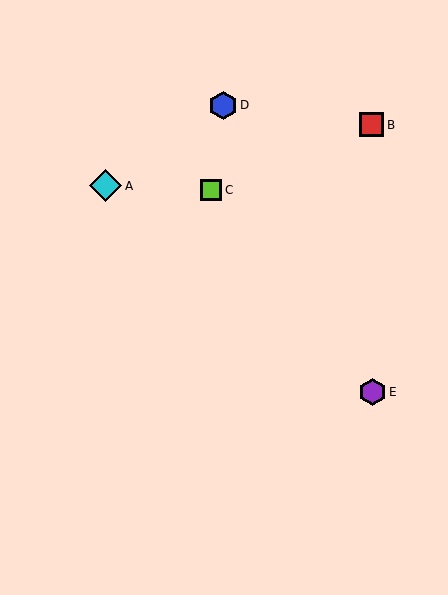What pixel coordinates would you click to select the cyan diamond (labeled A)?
Click at (106, 186) to select the cyan diamond A.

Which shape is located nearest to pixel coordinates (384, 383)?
The purple hexagon (labeled E) at (373, 392) is nearest to that location.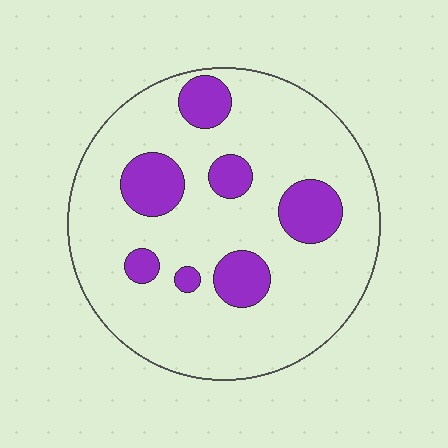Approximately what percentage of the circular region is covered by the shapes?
Approximately 20%.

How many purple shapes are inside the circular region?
7.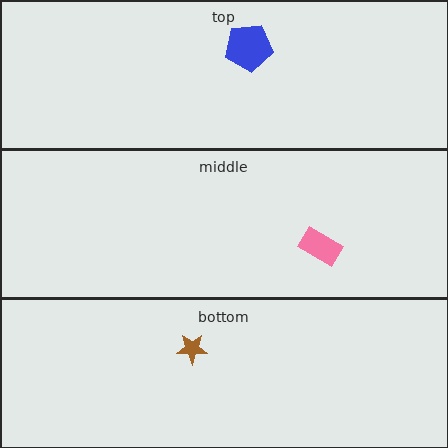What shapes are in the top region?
The blue pentagon.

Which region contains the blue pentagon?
The top region.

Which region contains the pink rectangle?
The middle region.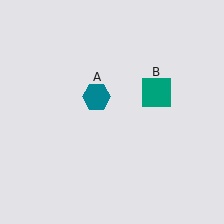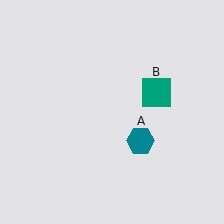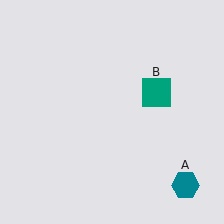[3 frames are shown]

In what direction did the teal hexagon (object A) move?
The teal hexagon (object A) moved down and to the right.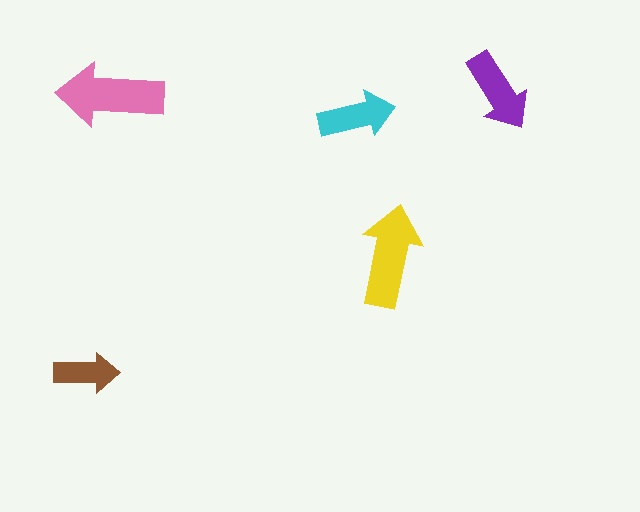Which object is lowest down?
The brown arrow is bottommost.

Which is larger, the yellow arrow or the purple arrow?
The yellow one.